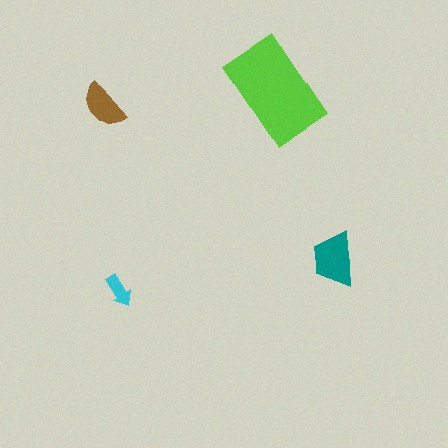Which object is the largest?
The lime rectangle.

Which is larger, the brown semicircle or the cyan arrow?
The brown semicircle.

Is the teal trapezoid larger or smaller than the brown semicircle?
Larger.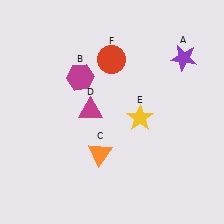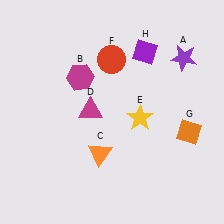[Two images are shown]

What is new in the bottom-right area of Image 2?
An orange diamond (G) was added in the bottom-right area of Image 2.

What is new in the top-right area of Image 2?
A purple diamond (H) was added in the top-right area of Image 2.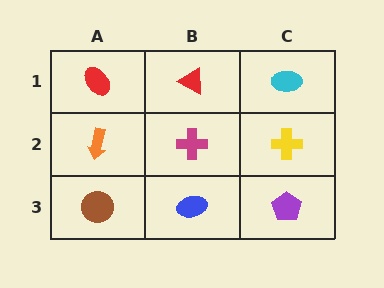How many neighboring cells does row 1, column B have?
3.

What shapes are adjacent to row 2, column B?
A red triangle (row 1, column B), a blue ellipse (row 3, column B), an orange arrow (row 2, column A), a yellow cross (row 2, column C).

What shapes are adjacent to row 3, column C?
A yellow cross (row 2, column C), a blue ellipse (row 3, column B).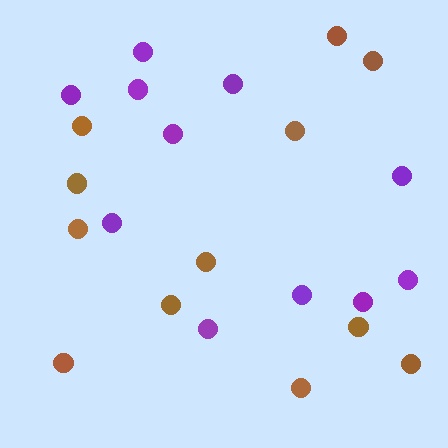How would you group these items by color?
There are 2 groups: one group of purple circles (11) and one group of brown circles (12).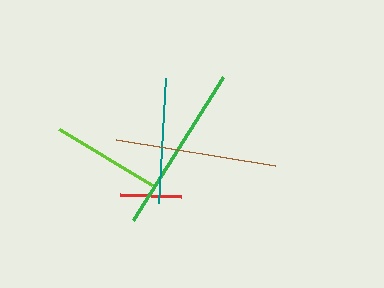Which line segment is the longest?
The green line is the longest at approximately 169 pixels.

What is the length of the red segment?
The red segment is approximately 62 pixels long.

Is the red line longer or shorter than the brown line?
The brown line is longer than the red line.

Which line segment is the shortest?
The red line is the shortest at approximately 62 pixels.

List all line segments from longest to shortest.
From longest to shortest: green, brown, teal, lime, red.